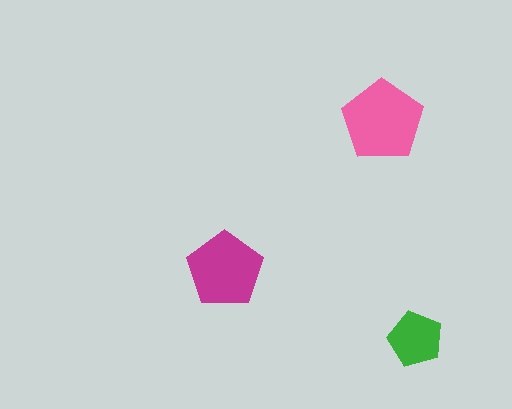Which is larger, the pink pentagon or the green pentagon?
The pink one.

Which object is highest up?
The pink pentagon is topmost.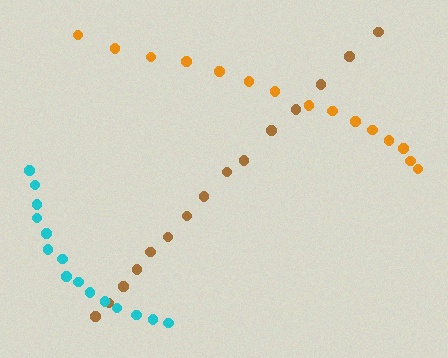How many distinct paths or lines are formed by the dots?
There are 3 distinct paths.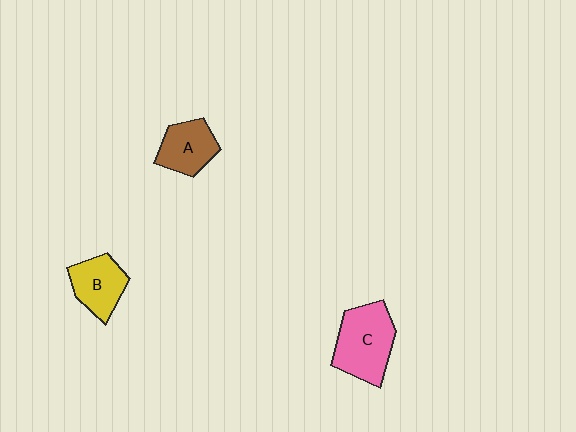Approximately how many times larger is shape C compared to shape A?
Approximately 1.5 times.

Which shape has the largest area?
Shape C (pink).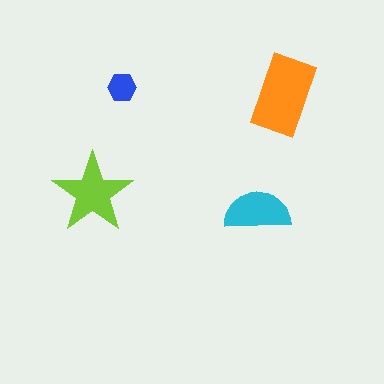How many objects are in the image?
There are 4 objects in the image.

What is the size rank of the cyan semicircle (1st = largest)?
3rd.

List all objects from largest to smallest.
The orange rectangle, the lime star, the cyan semicircle, the blue hexagon.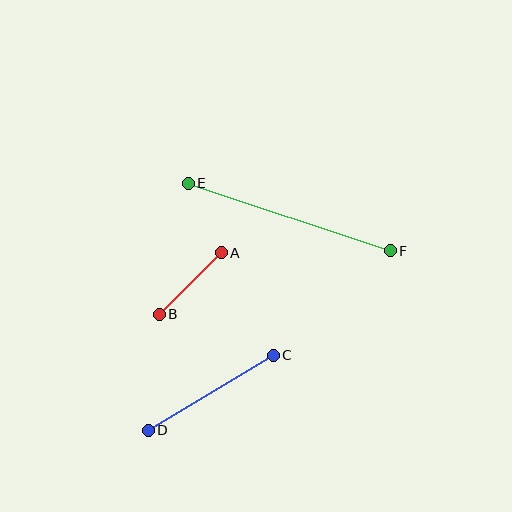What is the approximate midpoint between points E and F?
The midpoint is at approximately (289, 217) pixels.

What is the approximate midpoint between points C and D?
The midpoint is at approximately (211, 393) pixels.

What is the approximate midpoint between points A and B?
The midpoint is at approximately (190, 284) pixels.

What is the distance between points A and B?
The distance is approximately 87 pixels.